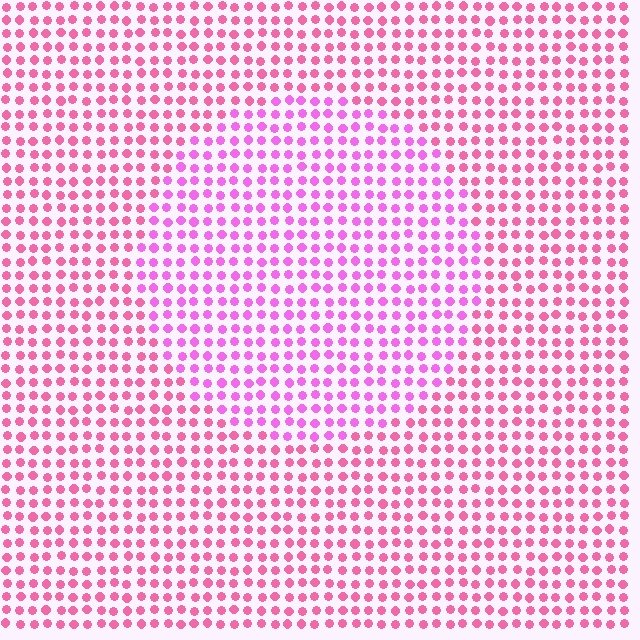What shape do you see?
I see a circle.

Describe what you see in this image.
The image is filled with small pink elements in a uniform arrangement. A circle-shaped region is visible where the elements are tinted to a slightly different hue, forming a subtle color boundary.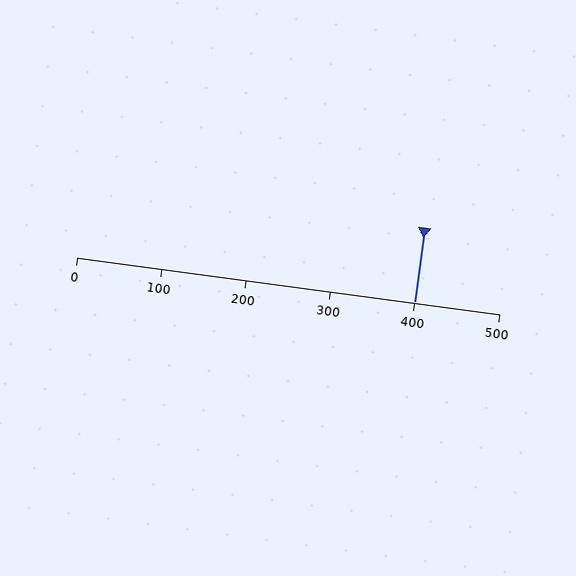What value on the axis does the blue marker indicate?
The marker indicates approximately 400.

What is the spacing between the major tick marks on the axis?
The major ticks are spaced 100 apart.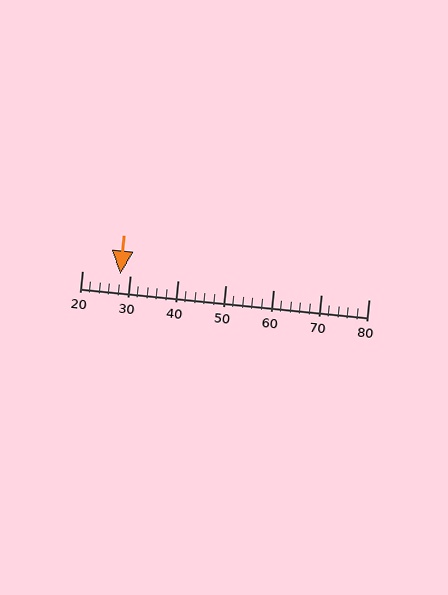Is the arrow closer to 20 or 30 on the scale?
The arrow is closer to 30.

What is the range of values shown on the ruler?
The ruler shows values from 20 to 80.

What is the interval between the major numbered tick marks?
The major tick marks are spaced 10 units apart.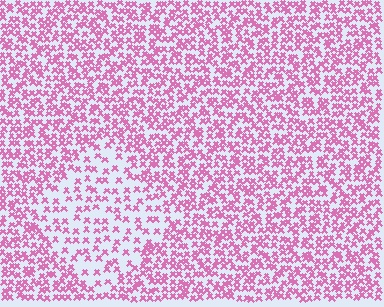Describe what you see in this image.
The image contains small pink elements arranged at two different densities. A diamond-shaped region is visible where the elements are less densely packed than the surrounding area.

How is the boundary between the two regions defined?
The boundary is defined by a change in element density (approximately 1.9x ratio). All elements are the same color, size, and shape.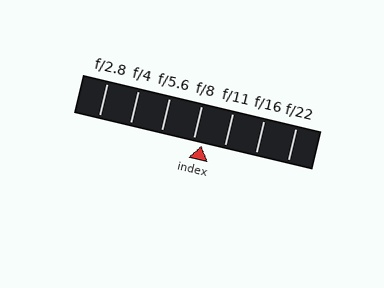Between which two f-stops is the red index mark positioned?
The index mark is between f/8 and f/11.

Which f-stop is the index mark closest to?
The index mark is closest to f/8.